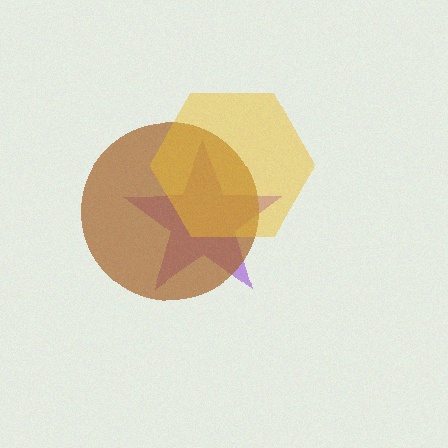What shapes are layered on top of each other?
The layered shapes are: a purple star, a brown circle, a yellow hexagon.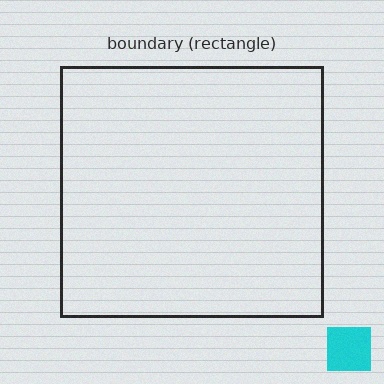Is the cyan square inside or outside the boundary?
Outside.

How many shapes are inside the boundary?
0 inside, 1 outside.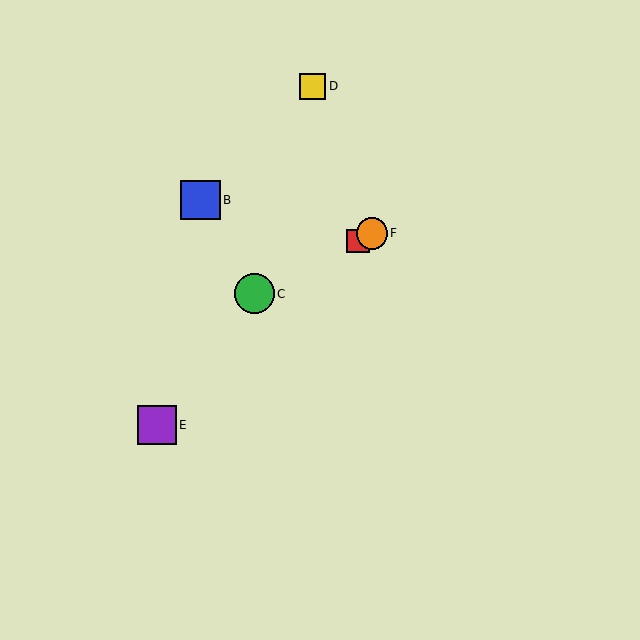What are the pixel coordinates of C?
Object C is at (254, 294).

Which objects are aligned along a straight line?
Objects A, C, F are aligned along a straight line.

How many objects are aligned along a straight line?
3 objects (A, C, F) are aligned along a straight line.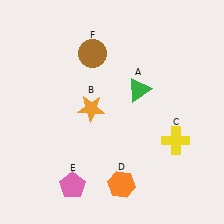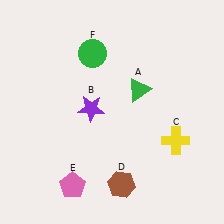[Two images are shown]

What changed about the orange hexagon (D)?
In Image 1, D is orange. In Image 2, it changed to brown.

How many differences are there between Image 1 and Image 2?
There are 3 differences between the two images.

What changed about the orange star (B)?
In Image 1, B is orange. In Image 2, it changed to purple.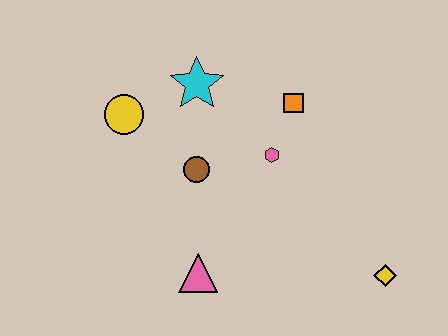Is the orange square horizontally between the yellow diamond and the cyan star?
Yes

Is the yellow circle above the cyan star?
No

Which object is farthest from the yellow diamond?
The yellow circle is farthest from the yellow diamond.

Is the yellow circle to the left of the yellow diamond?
Yes